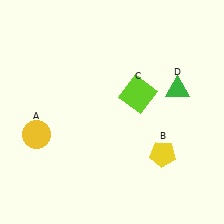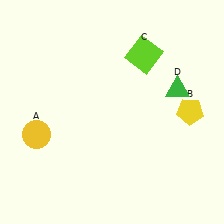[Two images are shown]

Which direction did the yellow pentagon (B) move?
The yellow pentagon (B) moved up.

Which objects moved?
The objects that moved are: the yellow pentagon (B), the lime square (C).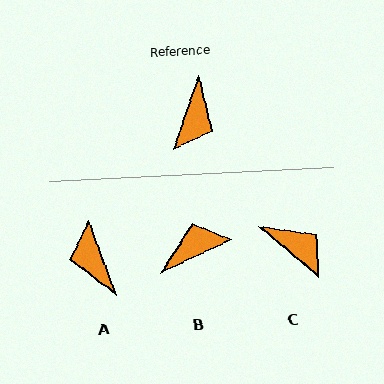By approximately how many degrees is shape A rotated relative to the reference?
Approximately 141 degrees clockwise.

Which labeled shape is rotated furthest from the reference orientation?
A, about 141 degrees away.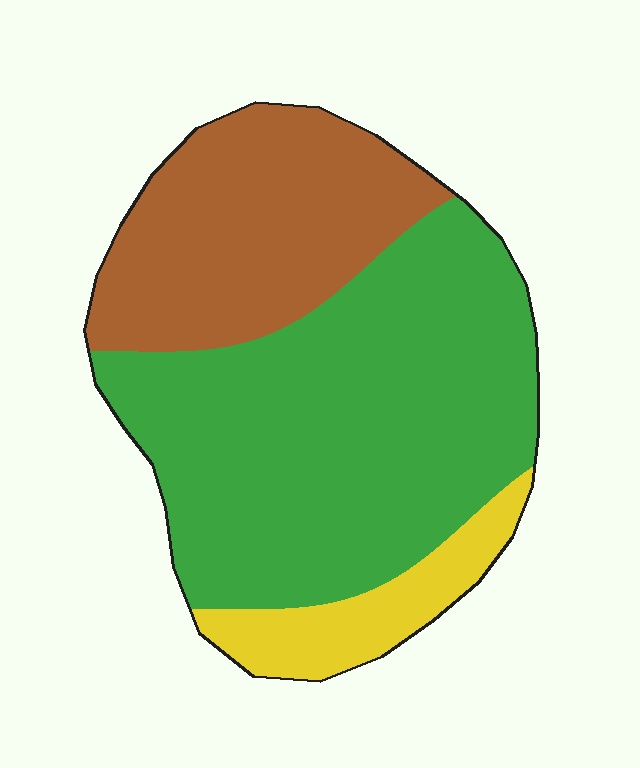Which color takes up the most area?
Green, at roughly 60%.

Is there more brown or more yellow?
Brown.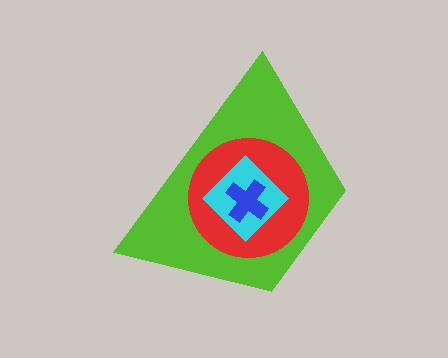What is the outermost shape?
The lime trapezoid.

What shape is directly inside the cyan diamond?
The blue cross.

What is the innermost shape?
The blue cross.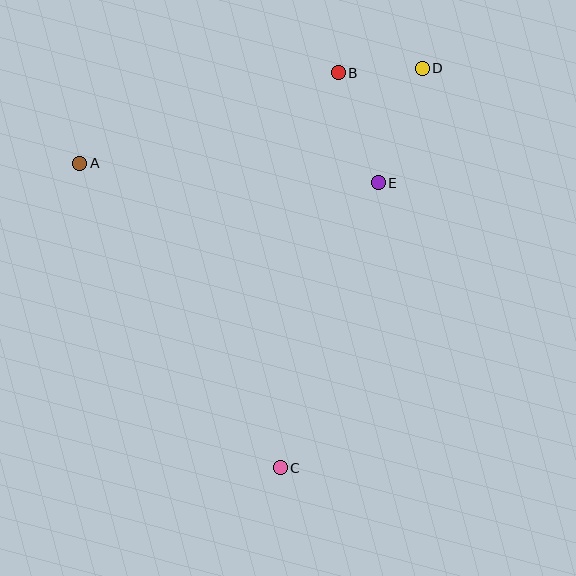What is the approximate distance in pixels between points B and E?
The distance between B and E is approximately 117 pixels.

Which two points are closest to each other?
Points B and D are closest to each other.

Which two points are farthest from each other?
Points C and D are farthest from each other.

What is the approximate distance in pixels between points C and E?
The distance between C and E is approximately 301 pixels.